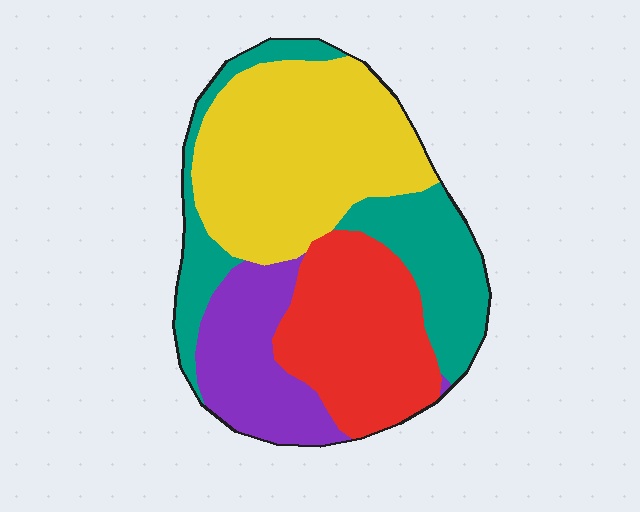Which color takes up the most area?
Yellow, at roughly 35%.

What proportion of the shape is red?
Red takes up about one quarter (1/4) of the shape.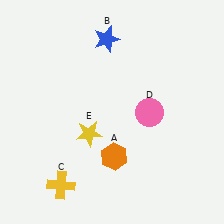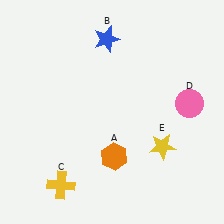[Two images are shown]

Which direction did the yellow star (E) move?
The yellow star (E) moved right.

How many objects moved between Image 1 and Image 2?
2 objects moved between the two images.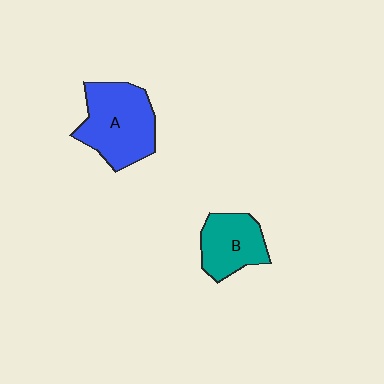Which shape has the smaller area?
Shape B (teal).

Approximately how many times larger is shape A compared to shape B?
Approximately 1.5 times.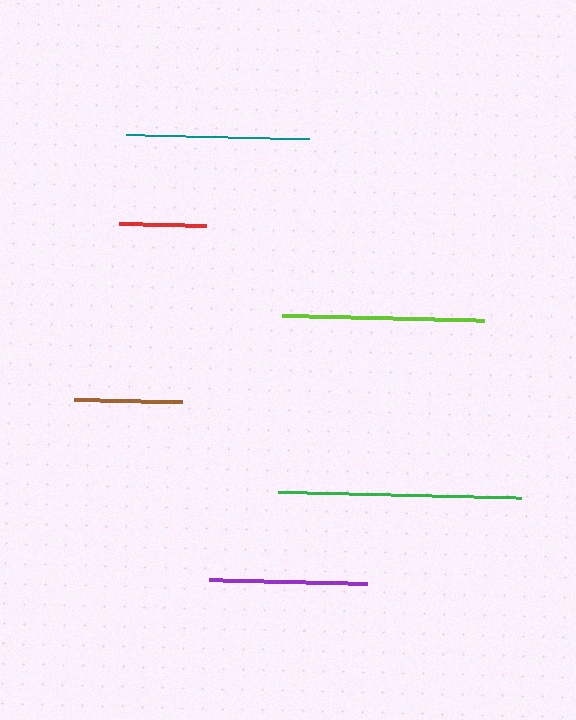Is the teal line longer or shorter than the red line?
The teal line is longer than the red line.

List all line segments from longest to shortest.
From longest to shortest: green, lime, teal, purple, brown, red.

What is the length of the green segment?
The green segment is approximately 242 pixels long.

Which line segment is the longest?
The green line is the longest at approximately 242 pixels.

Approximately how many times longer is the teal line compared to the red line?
The teal line is approximately 2.1 times the length of the red line.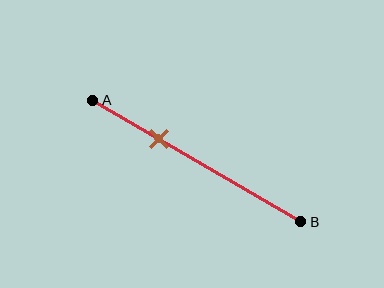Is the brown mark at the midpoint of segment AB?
No, the mark is at about 30% from A, not at the 50% midpoint.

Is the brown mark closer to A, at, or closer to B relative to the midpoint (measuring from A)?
The brown mark is closer to point A than the midpoint of segment AB.